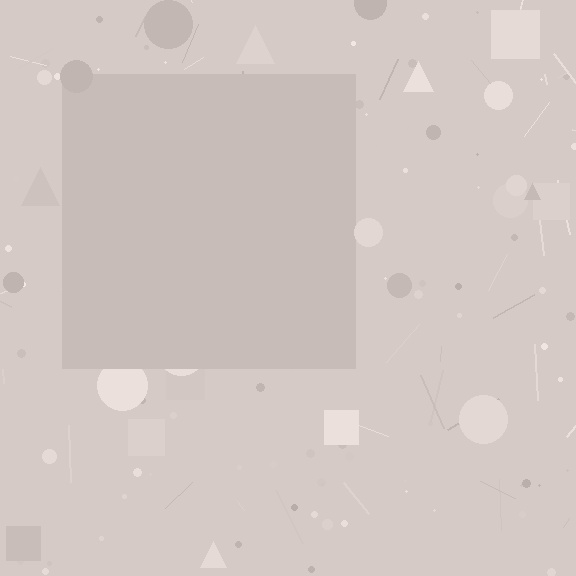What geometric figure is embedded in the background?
A square is embedded in the background.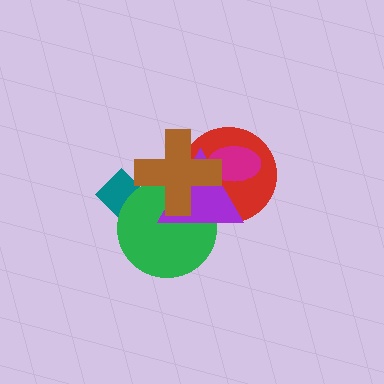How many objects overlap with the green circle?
4 objects overlap with the green circle.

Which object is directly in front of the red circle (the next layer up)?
The magenta ellipse is directly in front of the red circle.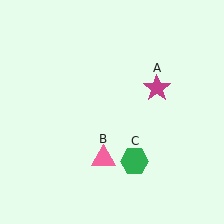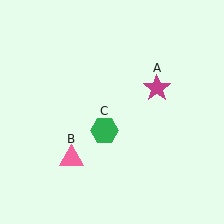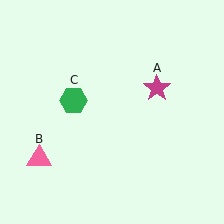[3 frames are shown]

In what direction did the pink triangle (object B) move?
The pink triangle (object B) moved left.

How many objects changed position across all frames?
2 objects changed position: pink triangle (object B), green hexagon (object C).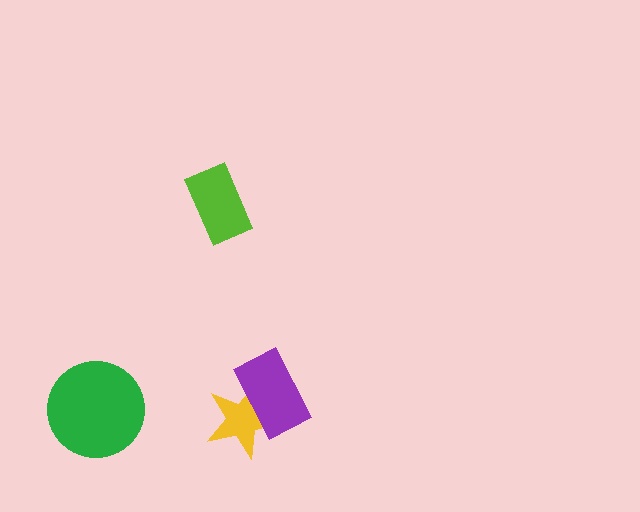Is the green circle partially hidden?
No, no other shape covers it.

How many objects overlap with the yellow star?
1 object overlaps with the yellow star.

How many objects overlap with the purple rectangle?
1 object overlaps with the purple rectangle.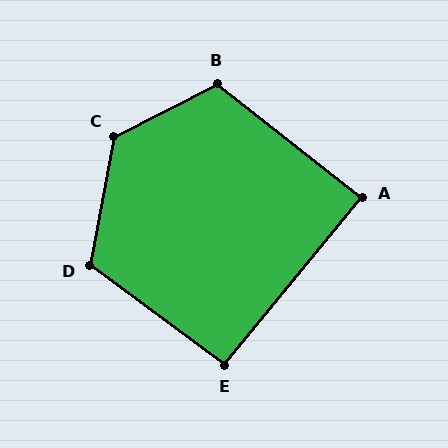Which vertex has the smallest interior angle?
A, at approximately 89 degrees.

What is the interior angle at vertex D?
Approximately 116 degrees (obtuse).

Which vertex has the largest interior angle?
C, at approximately 128 degrees.